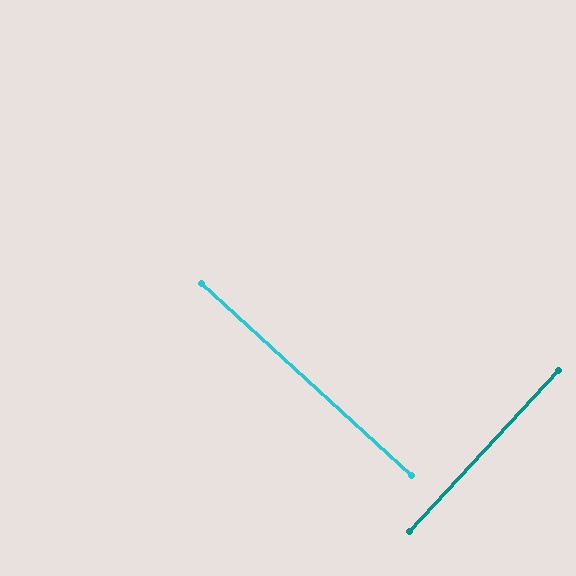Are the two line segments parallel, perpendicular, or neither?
Perpendicular — they meet at approximately 90°.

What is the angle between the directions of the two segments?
Approximately 90 degrees.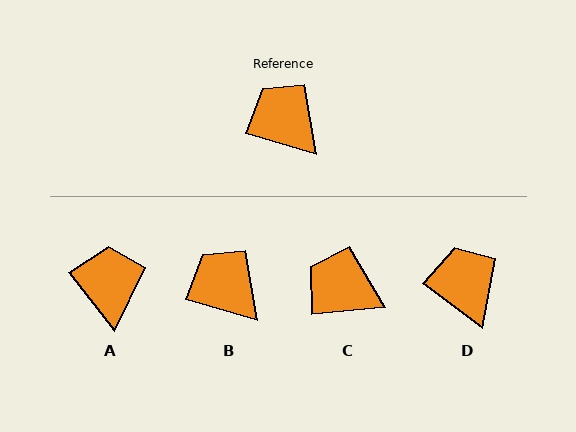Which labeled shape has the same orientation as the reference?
B.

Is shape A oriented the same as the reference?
No, it is off by about 36 degrees.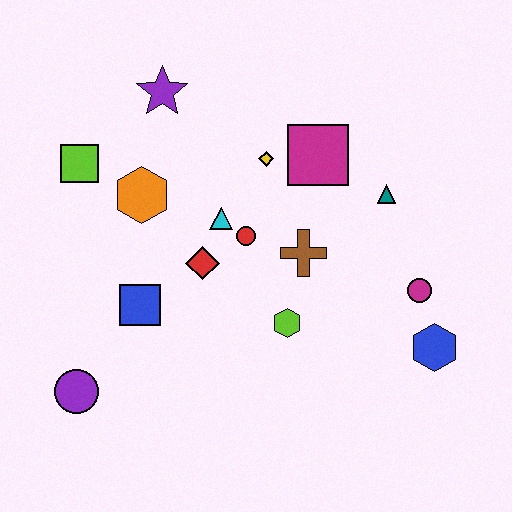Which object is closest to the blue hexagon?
The magenta circle is closest to the blue hexagon.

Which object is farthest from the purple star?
The blue hexagon is farthest from the purple star.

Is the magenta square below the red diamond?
No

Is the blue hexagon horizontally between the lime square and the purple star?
No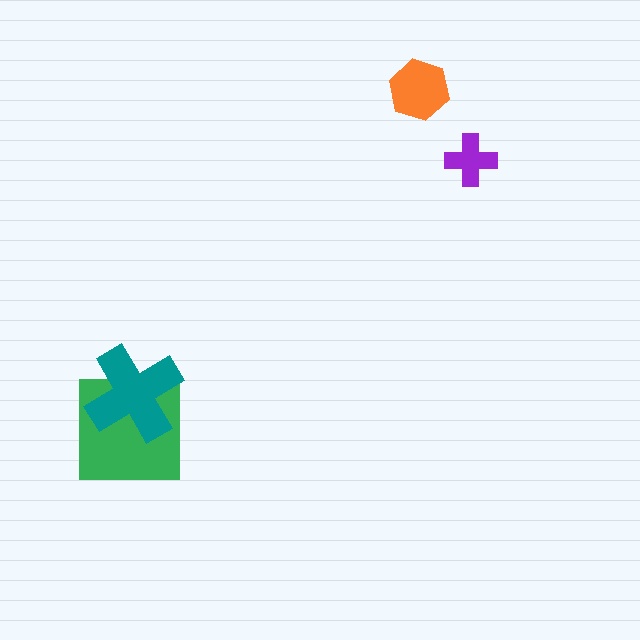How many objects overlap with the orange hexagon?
0 objects overlap with the orange hexagon.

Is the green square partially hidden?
Yes, it is partially covered by another shape.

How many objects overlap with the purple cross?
0 objects overlap with the purple cross.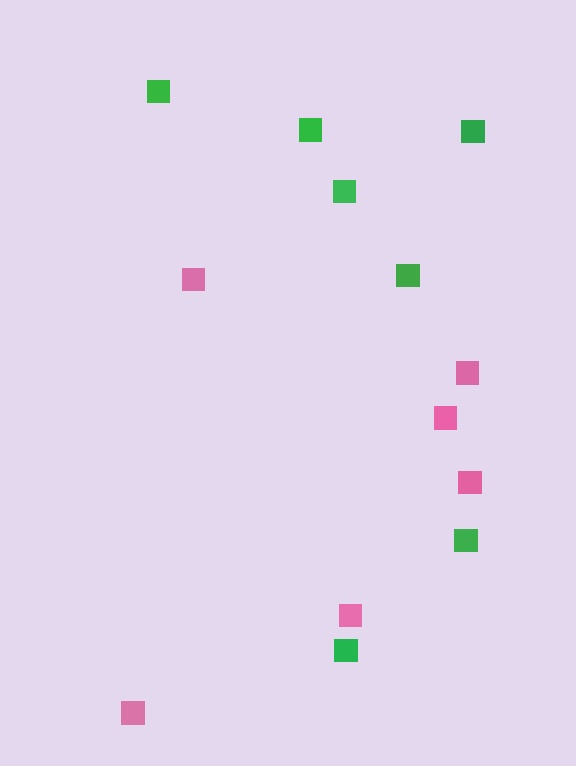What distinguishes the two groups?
There are 2 groups: one group of green squares (7) and one group of pink squares (6).